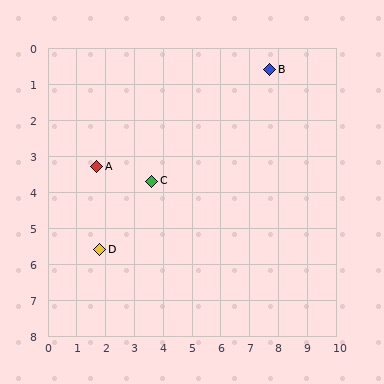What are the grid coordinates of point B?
Point B is at approximately (7.7, 0.6).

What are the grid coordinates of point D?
Point D is at approximately (1.8, 5.6).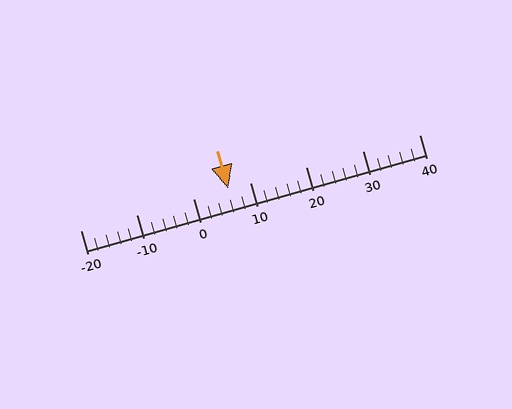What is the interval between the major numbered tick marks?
The major tick marks are spaced 10 units apart.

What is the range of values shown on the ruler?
The ruler shows values from -20 to 40.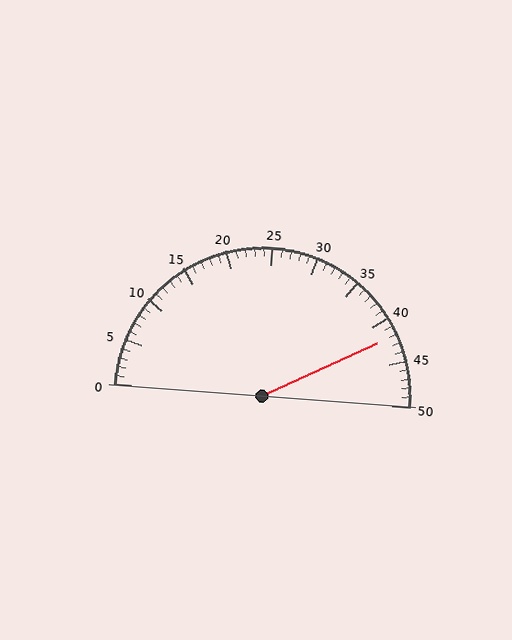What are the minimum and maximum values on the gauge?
The gauge ranges from 0 to 50.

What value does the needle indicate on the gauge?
The needle indicates approximately 42.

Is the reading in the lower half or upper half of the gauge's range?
The reading is in the upper half of the range (0 to 50).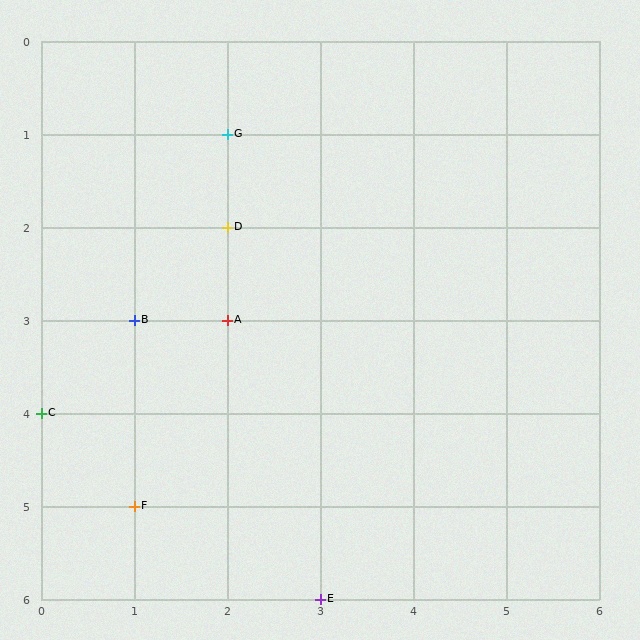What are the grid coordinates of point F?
Point F is at grid coordinates (1, 5).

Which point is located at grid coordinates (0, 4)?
Point C is at (0, 4).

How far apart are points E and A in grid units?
Points E and A are 1 column and 3 rows apart (about 3.2 grid units diagonally).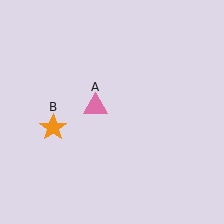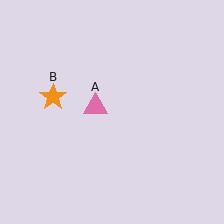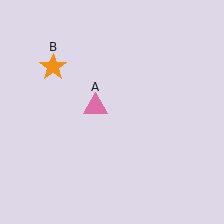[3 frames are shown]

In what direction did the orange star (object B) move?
The orange star (object B) moved up.